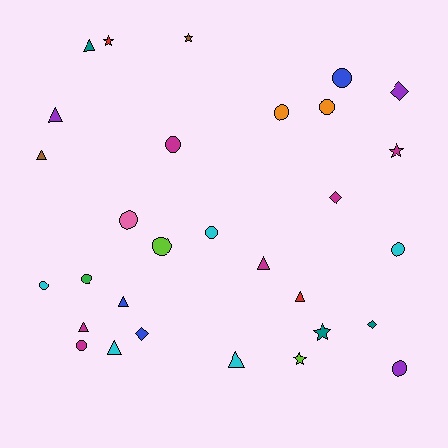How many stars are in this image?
There are 5 stars.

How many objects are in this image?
There are 30 objects.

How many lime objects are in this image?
There are 2 lime objects.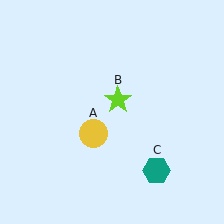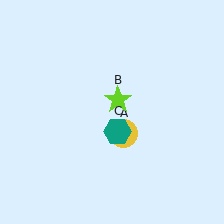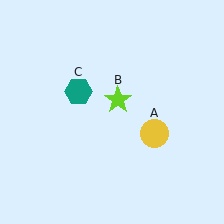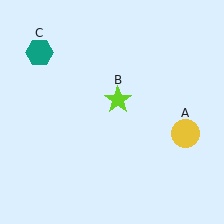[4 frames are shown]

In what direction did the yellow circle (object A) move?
The yellow circle (object A) moved right.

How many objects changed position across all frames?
2 objects changed position: yellow circle (object A), teal hexagon (object C).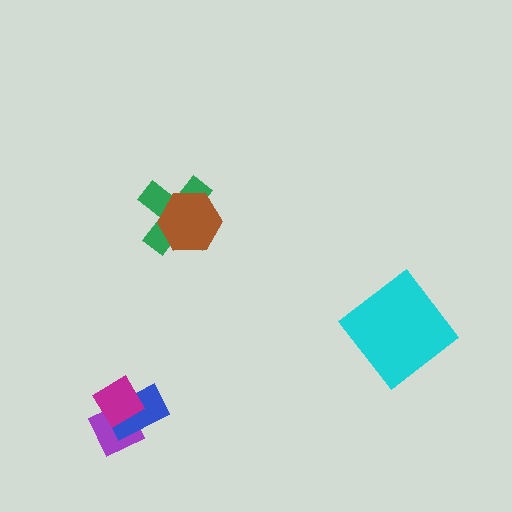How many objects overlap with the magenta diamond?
2 objects overlap with the magenta diamond.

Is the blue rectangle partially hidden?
Yes, it is partially covered by another shape.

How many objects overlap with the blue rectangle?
2 objects overlap with the blue rectangle.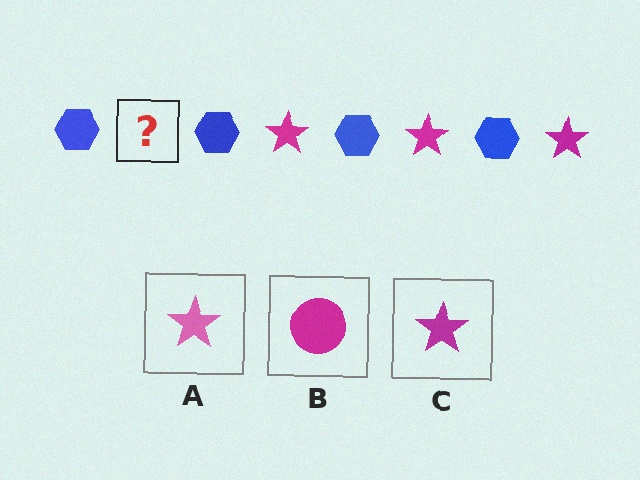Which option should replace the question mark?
Option C.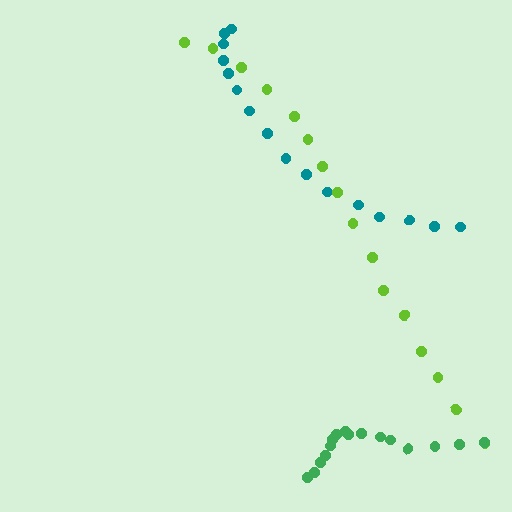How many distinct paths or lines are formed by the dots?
There are 3 distinct paths.